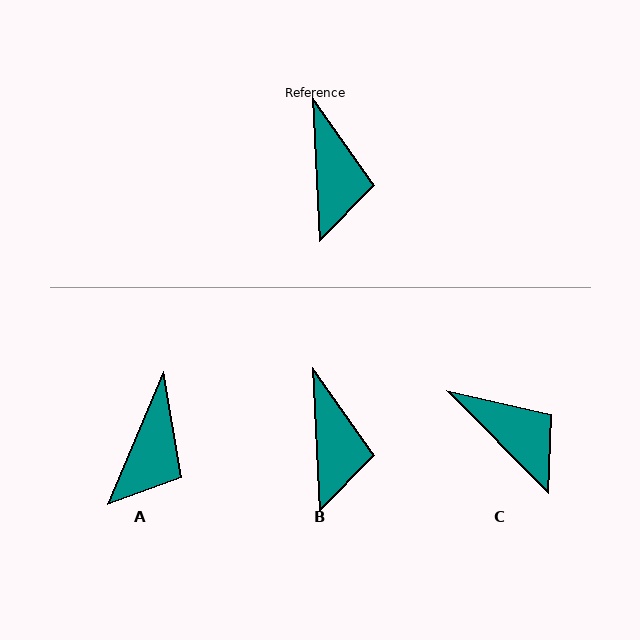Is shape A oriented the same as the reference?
No, it is off by about 26 degrees.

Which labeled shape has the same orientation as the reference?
B.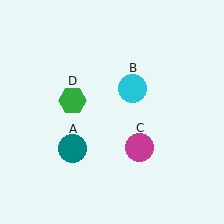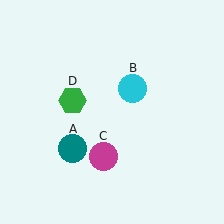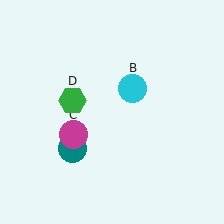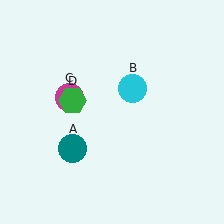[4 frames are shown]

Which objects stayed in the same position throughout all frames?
Teal circle (object A) and cyan circle (object B) and green hexagon (object D) remained stationary.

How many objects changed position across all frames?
1 object changed position: magenta circle (object C).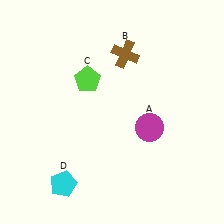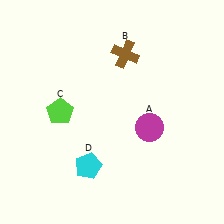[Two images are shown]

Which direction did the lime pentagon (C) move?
The lime pentagon (C) moved down.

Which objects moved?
The objects that moved are: the lime pentagon (C), the cyan pentagon (D).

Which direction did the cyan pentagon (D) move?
The cyan pentagon (D) moved right.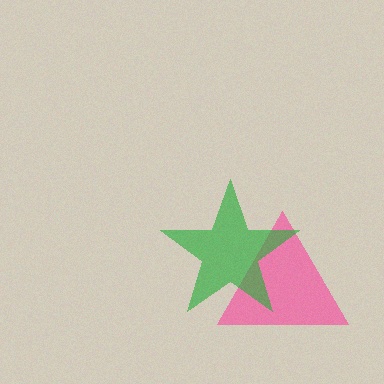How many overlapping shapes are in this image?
There are 2 overlapping shapes in the image.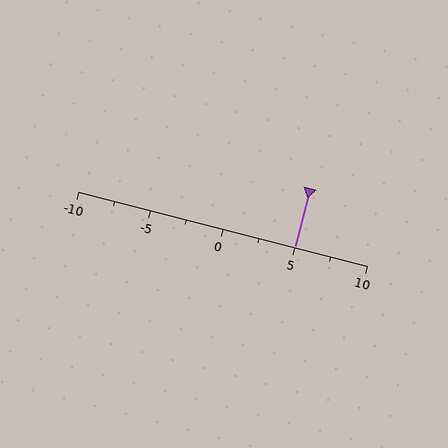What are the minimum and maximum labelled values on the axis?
The axis runs from -10 to 10.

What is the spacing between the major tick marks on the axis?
The major ticks are spaced 5 apart.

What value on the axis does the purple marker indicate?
The marker indicates approximately 5.